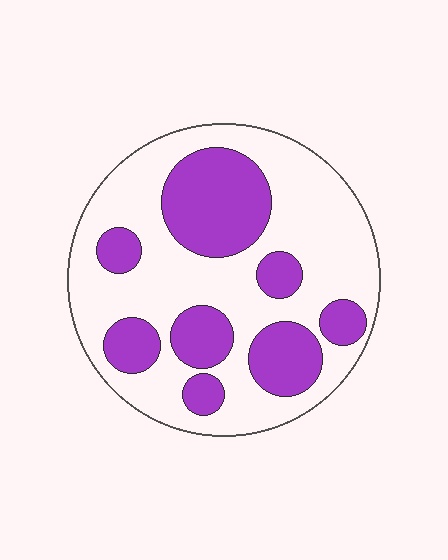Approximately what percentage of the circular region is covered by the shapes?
Approximately 35%.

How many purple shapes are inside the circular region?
8.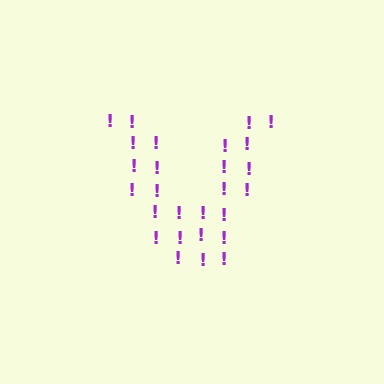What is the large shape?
The large shape is the letter V.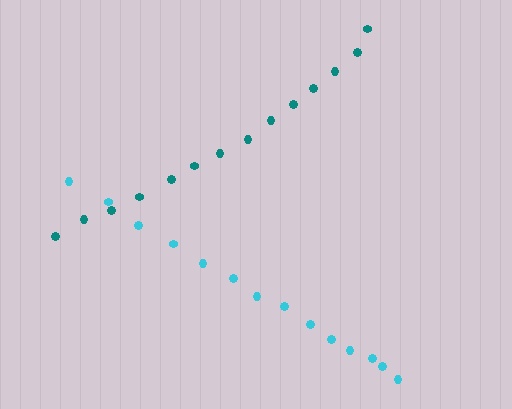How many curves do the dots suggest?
There are 2 distinct paths.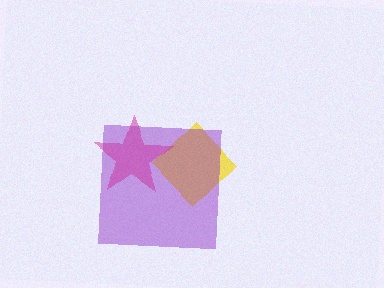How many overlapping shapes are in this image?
There are 3 overlapping shapes in the image.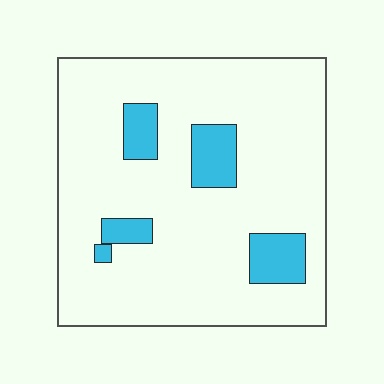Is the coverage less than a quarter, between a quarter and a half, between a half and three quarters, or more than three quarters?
Less than a quarter.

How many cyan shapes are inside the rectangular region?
5.